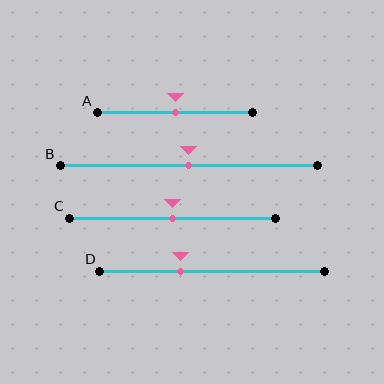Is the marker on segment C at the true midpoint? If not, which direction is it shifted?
Yes, the marker on segment C is at the true midpoint.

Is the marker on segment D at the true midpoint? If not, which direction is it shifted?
No, the marker on segment D is shifted to the left by about 14% of the segment length.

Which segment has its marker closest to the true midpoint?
Segment A has its marker closest to the true midpoint.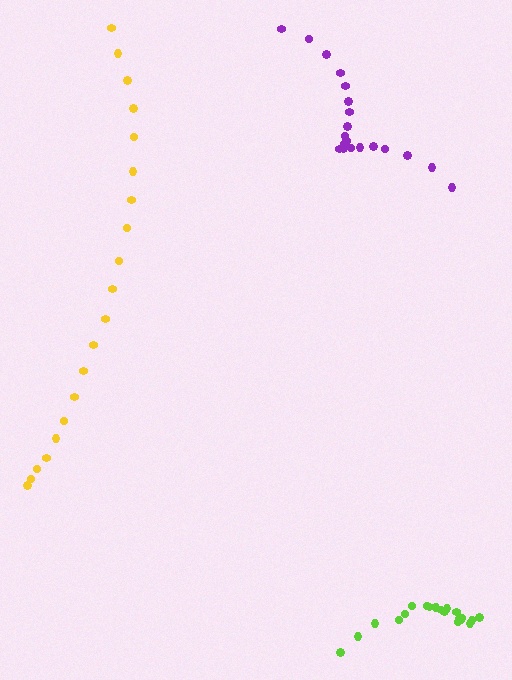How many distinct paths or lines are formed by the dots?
There are 3 distinct paths.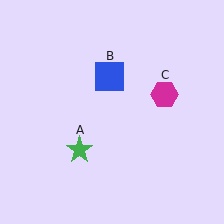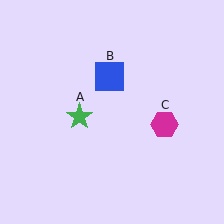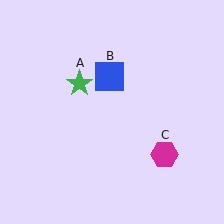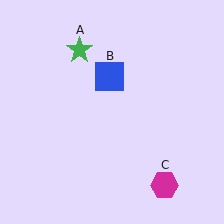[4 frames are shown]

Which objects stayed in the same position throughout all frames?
Blue square (object B) remained stationary.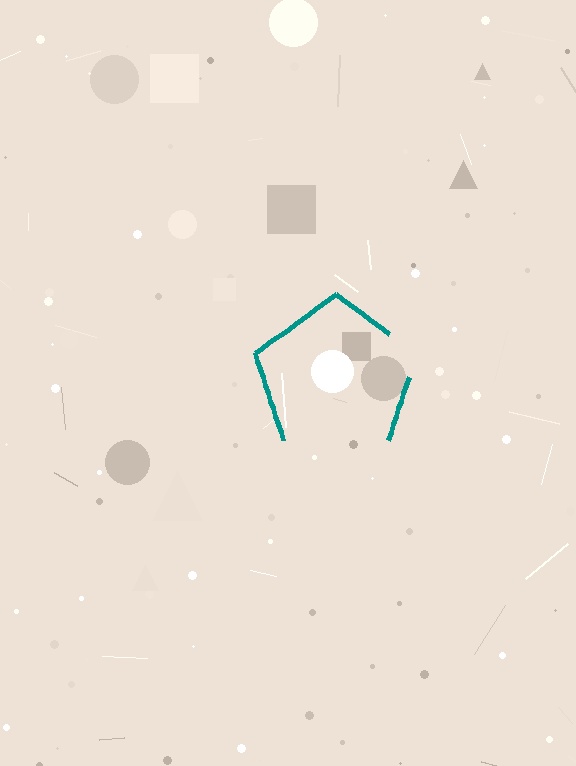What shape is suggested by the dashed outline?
The dashed outline suggests a pentagon.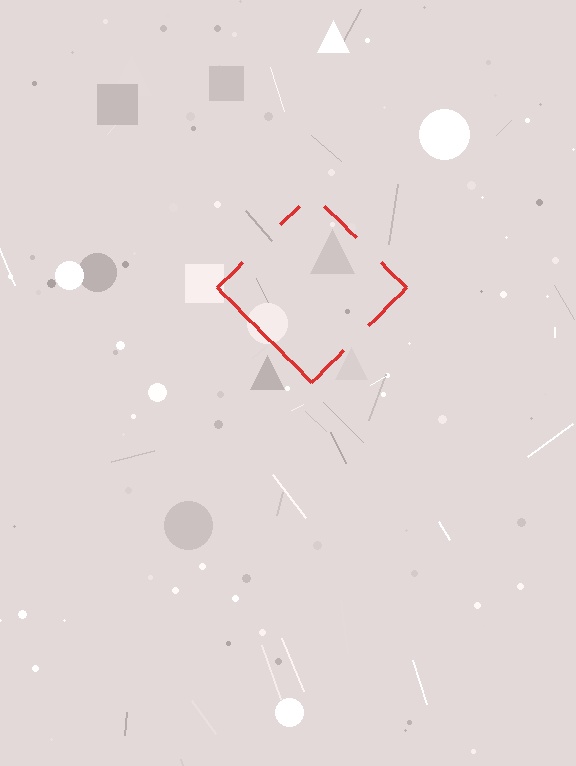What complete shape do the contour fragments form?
The contour fragments form a diamond.